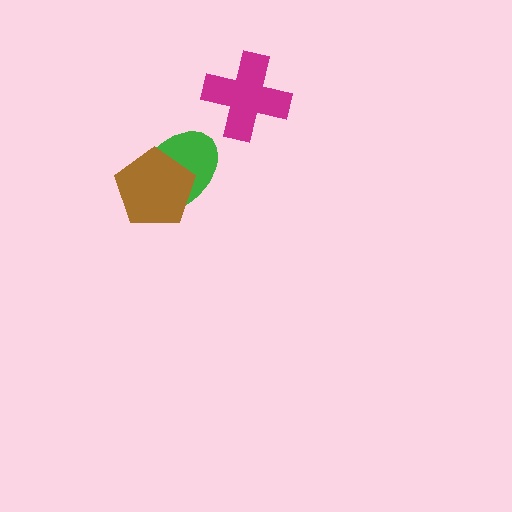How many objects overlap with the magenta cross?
0 objects overlap with the magenta cross.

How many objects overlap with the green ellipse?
1 object overlaps with the green ellipse.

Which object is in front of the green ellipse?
The brown pentagon is in front of the green ellipse.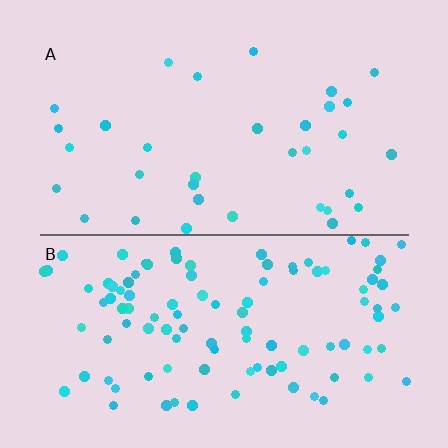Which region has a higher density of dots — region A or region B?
B (the bottom).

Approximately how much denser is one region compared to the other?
Approximately 3.1× — region B over region A.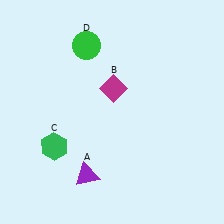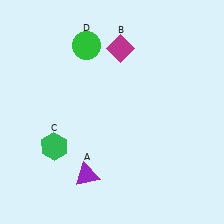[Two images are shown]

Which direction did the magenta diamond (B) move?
The magenta diamond (B) moved up.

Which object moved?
The magenta diamond (B) moved up.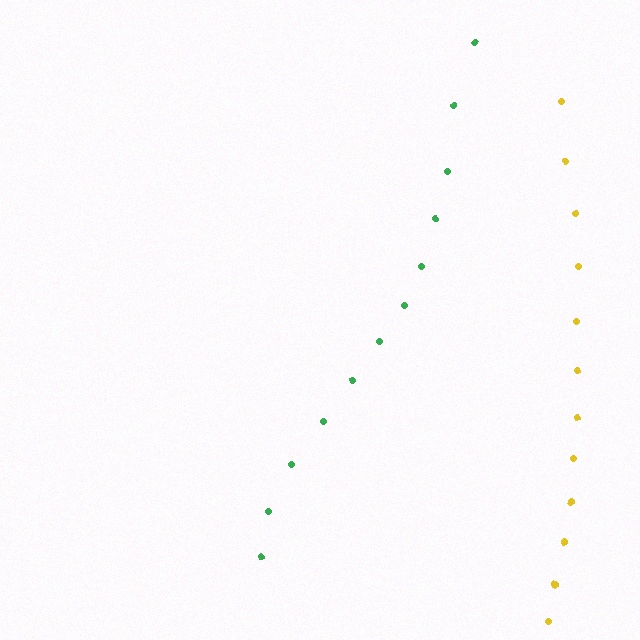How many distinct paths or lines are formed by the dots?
There are 2 distinct paths.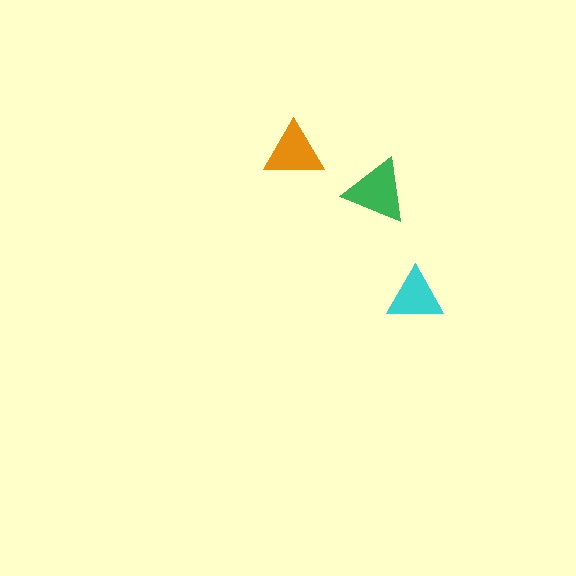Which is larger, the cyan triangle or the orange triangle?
The orange one.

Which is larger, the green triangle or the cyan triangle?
The green one.